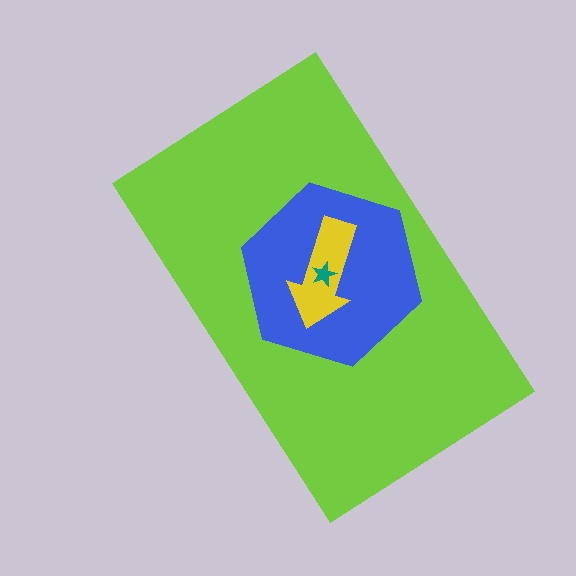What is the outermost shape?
The lime rectangle.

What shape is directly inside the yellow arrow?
The teal star.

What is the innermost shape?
The teal star.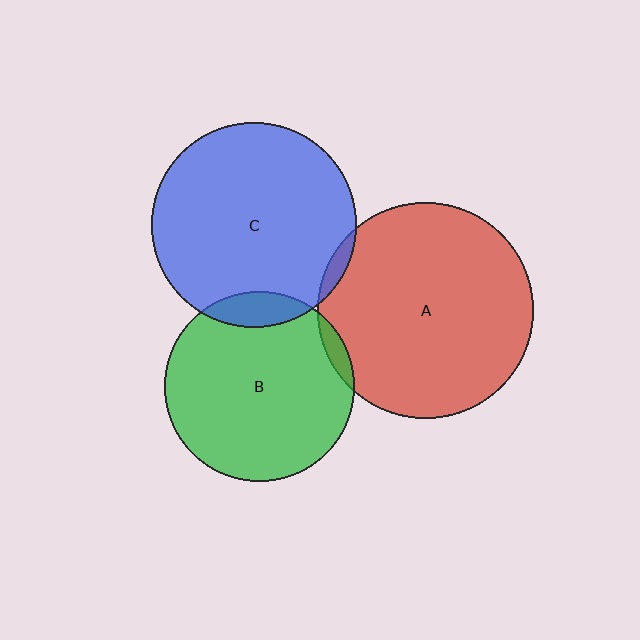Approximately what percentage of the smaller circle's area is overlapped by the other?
Approximately 10%.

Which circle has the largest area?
Circle A (red).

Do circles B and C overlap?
Yes.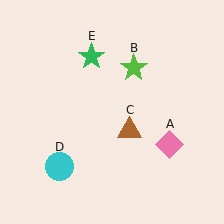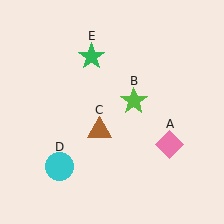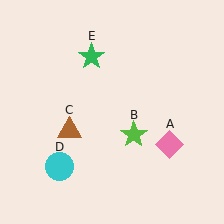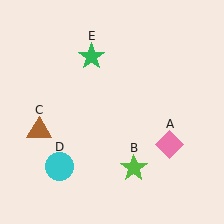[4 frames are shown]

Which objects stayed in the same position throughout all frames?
Pink diamond (object A) and cyan circle (object D) and green star (object E) remained stationary.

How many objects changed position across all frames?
2 objects changed position: lime star (object B), brown triangle (object C).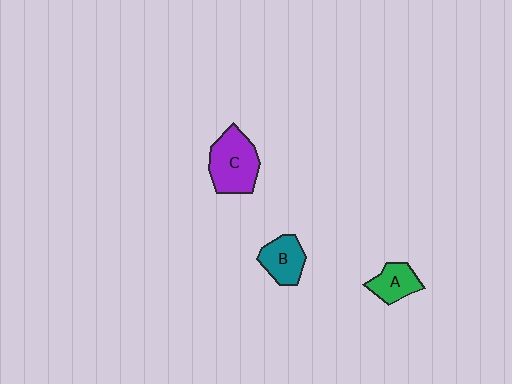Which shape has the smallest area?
Shape A (green).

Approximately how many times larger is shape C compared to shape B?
Approximately 1.5 times.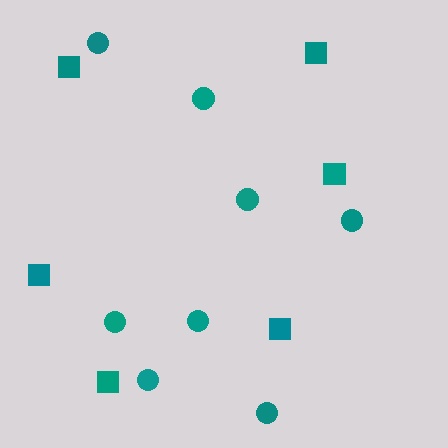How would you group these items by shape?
There are 2 groups: one group of circles (8) and one group of squares (6).